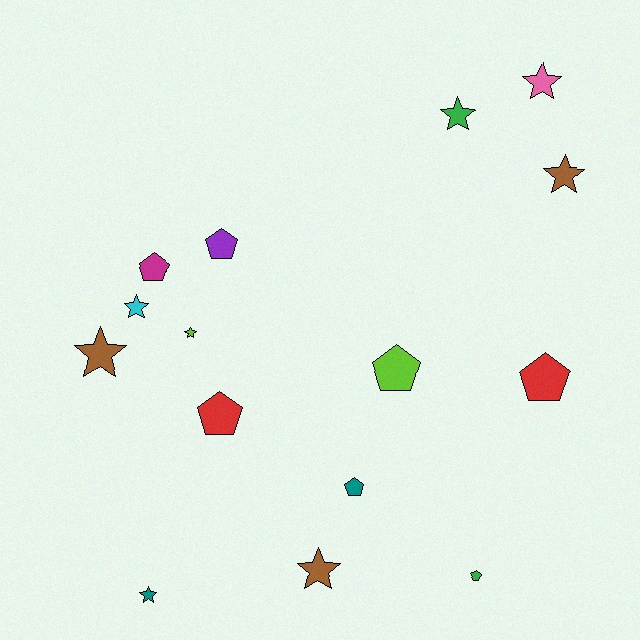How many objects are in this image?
There are 15 objects.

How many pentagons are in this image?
There are 7 pentagons.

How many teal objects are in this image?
There are 2 teal objects.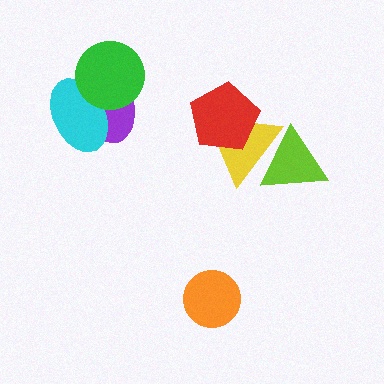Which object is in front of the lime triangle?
The yellow triangle is in front of the lime triangle.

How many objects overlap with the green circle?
2 objects overlap with the green circle.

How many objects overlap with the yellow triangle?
2 objects overlap with the yellow triangle.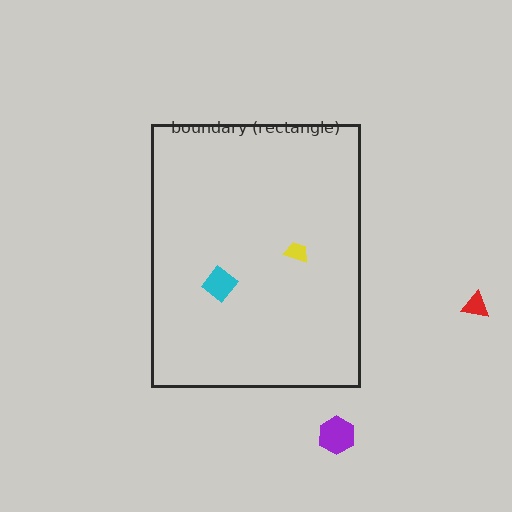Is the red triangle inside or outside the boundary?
Outside.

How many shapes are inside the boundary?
2 inside, 2 outside.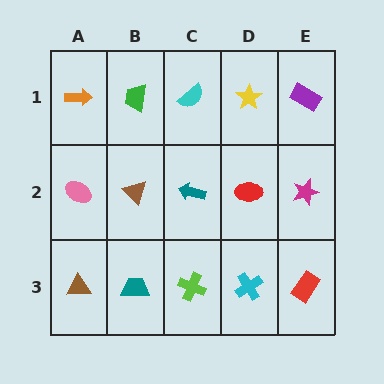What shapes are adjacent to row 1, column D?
A red ellipse (row 2, column D), a cyan semicircle (row 1, column C), a purple rectangle (row 1, column E).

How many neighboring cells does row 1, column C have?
3.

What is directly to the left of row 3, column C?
A teal trapezoid.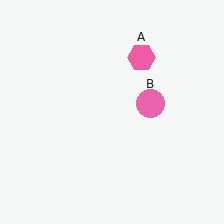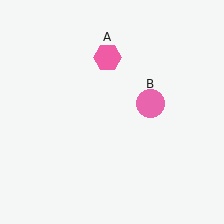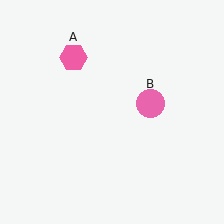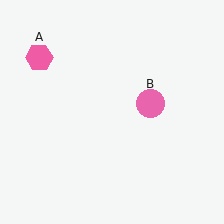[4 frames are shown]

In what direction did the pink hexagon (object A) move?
The pink hexagon (object A) moved left.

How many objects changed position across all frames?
1 object changed position: pink hexagon (object A).